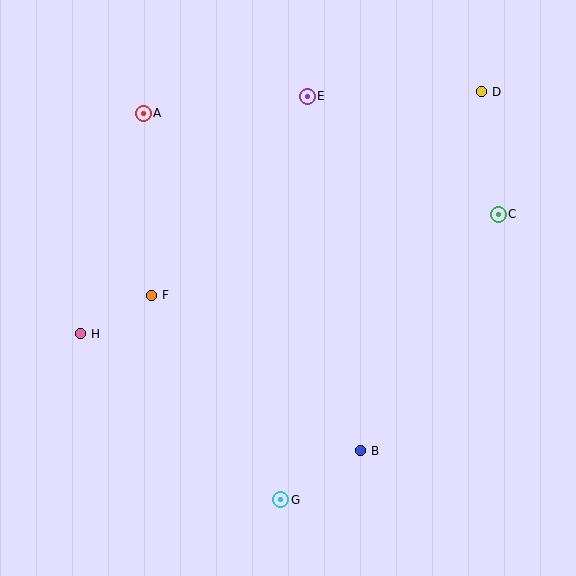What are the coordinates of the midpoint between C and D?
The midpoint between C and D is at (490, 153).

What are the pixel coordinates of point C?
Point C is at (498, 214).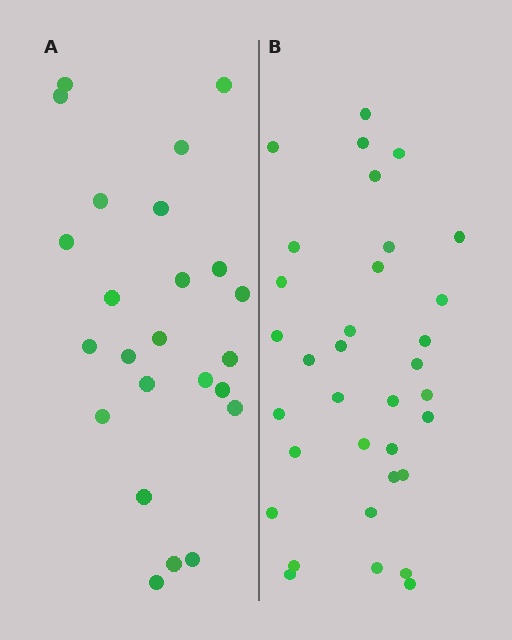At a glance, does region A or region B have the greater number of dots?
Region B (the right region) has more dots.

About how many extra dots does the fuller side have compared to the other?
Region B has roughly 10 or so more dots than region A.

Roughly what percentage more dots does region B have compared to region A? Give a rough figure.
About 40% more.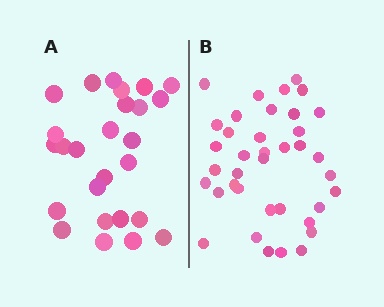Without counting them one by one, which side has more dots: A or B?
Region B (the right region) has more dots.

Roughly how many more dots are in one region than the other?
Region B has roughly 12 or so more dots than region A.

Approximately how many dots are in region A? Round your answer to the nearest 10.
About 30 dots. (The exact count is 26, which rounds to 30.)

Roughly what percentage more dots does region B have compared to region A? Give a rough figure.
About 45% more.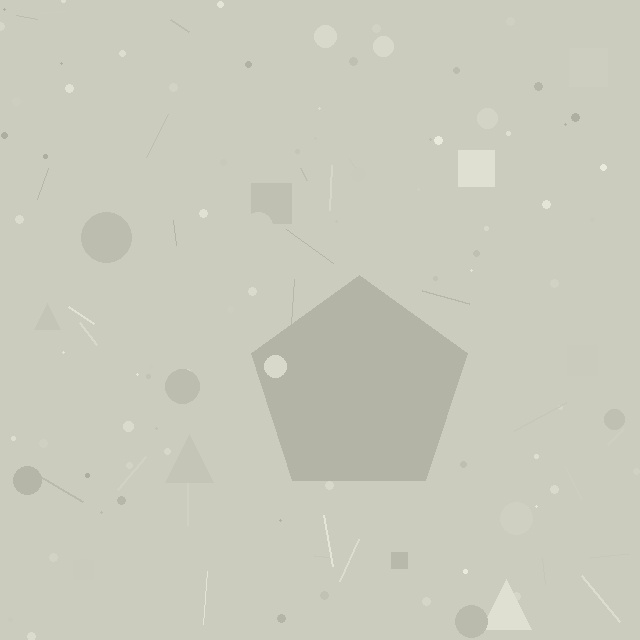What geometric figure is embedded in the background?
A pentagon is embedded in the background.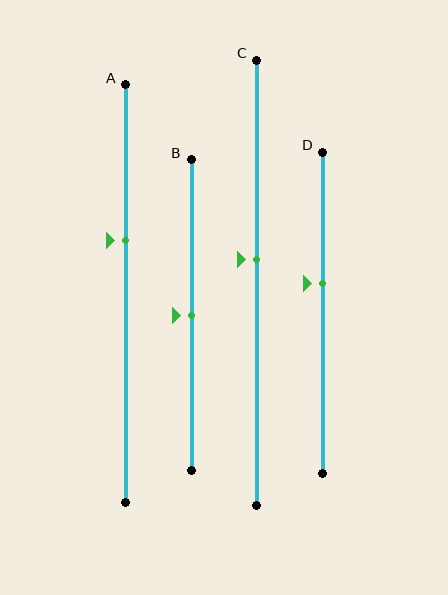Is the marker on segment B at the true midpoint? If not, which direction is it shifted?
Yes, the marker on segment B is at the true midpoint.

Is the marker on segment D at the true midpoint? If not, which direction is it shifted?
No, the marker on segment D is shifted upward by about 9% of the segment length.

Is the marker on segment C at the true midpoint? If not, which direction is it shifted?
No, the marker on segment C is shifted upward by about 5% of the segment length.